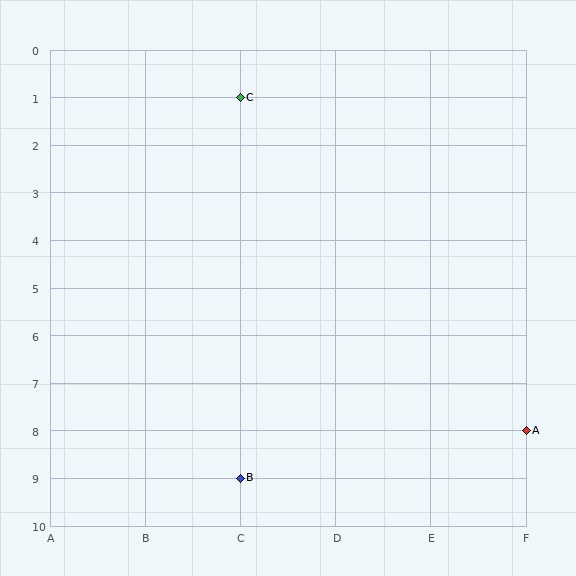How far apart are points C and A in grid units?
Points C and A are 3 columns and 7 rows apart (about 7.6 grid units diagonally).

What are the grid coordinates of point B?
Point B is at grid coordinates (C, 9).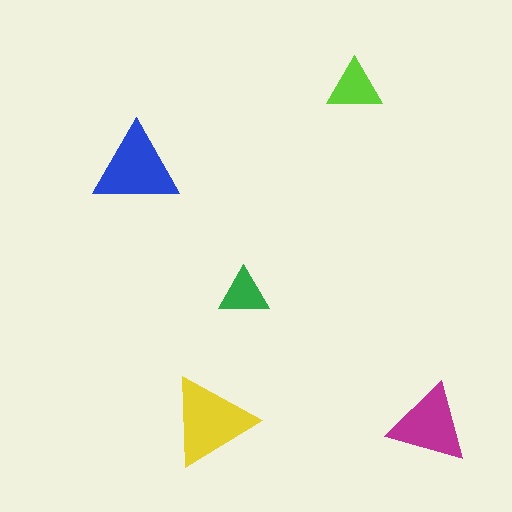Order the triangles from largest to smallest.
the yellow one, the blue one, the magenta one, the lime one, the green one.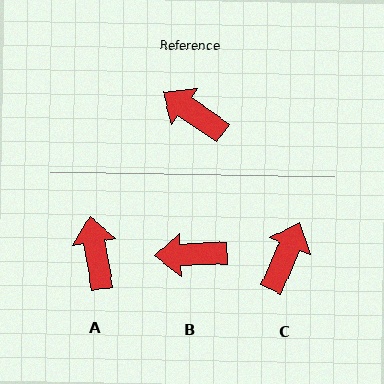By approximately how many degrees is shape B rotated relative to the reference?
Approximately 37 degrees counter-clockwise.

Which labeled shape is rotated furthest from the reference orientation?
C, about 78 degrees away.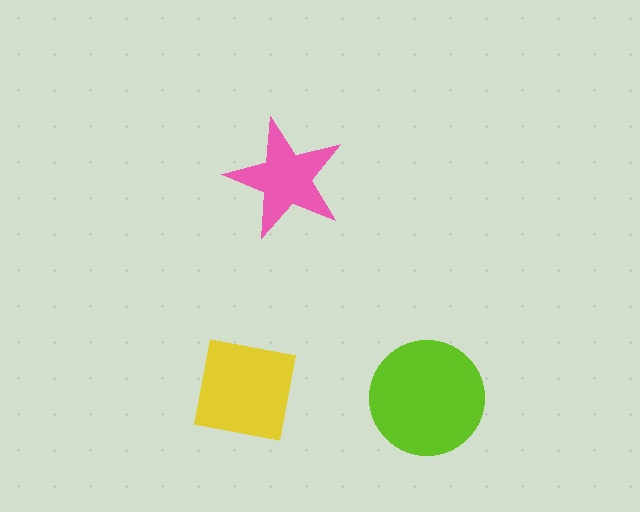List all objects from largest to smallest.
The lime circle, the yellow square, the pink star.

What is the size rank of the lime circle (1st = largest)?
1st.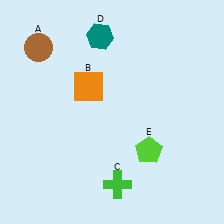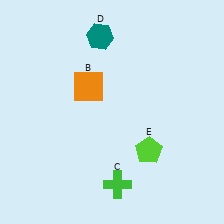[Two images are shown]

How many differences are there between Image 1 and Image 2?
There is 1 difference between the two images.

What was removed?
The brown circle (A) was removed in Image 2.